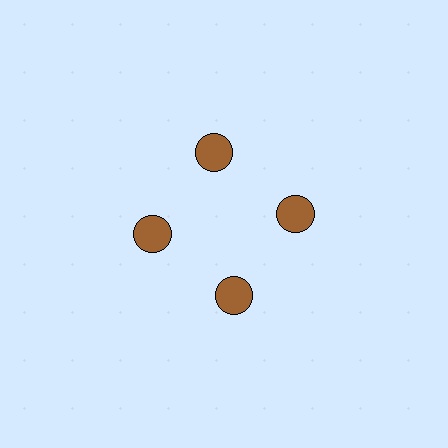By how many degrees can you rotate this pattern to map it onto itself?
The pattern maps onto itself every 90 degrees of rotation.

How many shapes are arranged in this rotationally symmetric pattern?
There are 4 shapes, arranged in 4 groups of 1.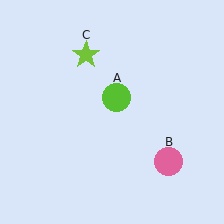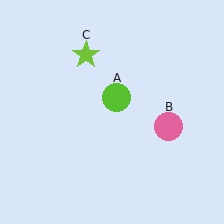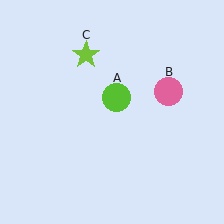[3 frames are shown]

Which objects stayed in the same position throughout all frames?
Lime circle (object A) and lime star (object C) remained stationary.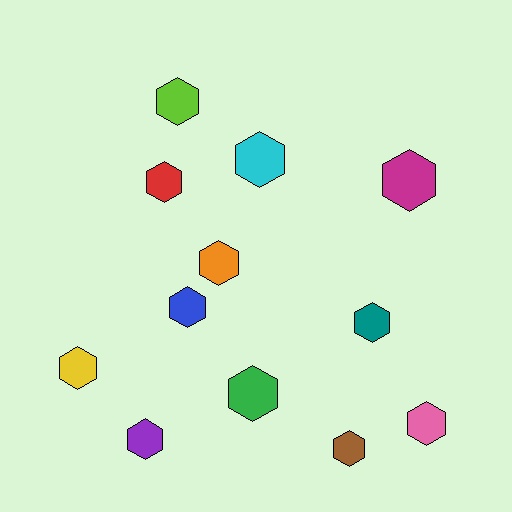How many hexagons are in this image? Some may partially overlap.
There are 12 hexagons.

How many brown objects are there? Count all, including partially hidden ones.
There is 1 brown object.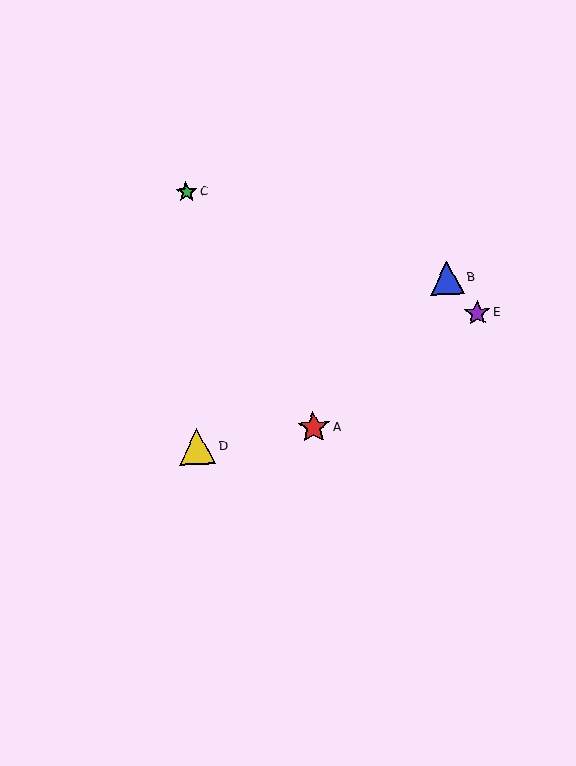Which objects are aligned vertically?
Objects C, D are aligned vertically.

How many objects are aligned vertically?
2 objects (C, D) are aligned vertically.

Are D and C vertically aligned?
Yes, both are at x≈197.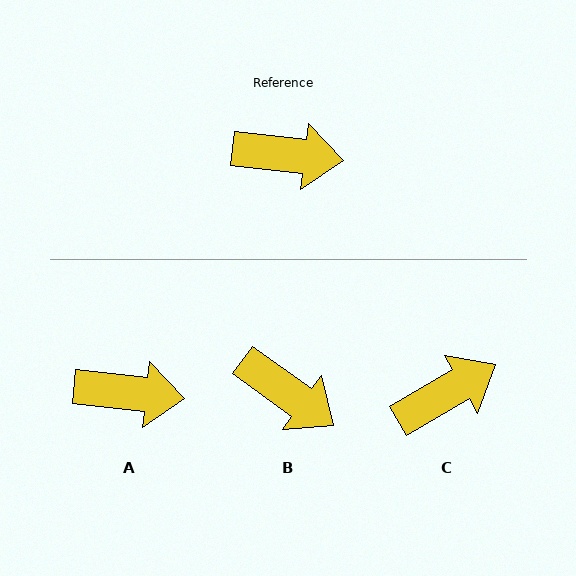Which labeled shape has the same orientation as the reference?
A.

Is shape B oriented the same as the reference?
No, it is off by about 30 degrees.